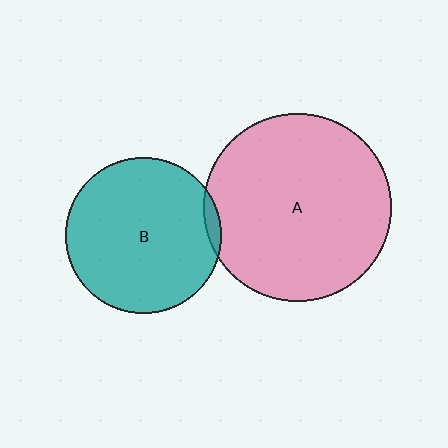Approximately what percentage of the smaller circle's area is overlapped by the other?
Approximately 5%.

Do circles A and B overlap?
Yes.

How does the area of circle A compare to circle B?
Approximately 1.5 times.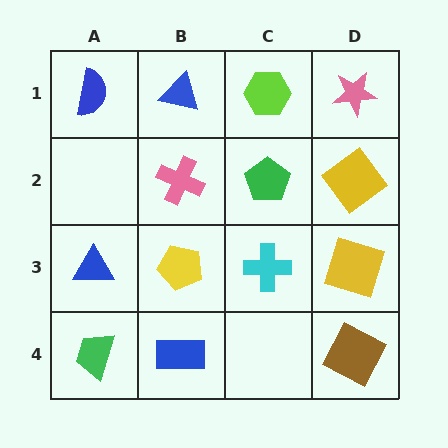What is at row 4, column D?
A brown square.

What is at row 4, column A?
A green trapezoid.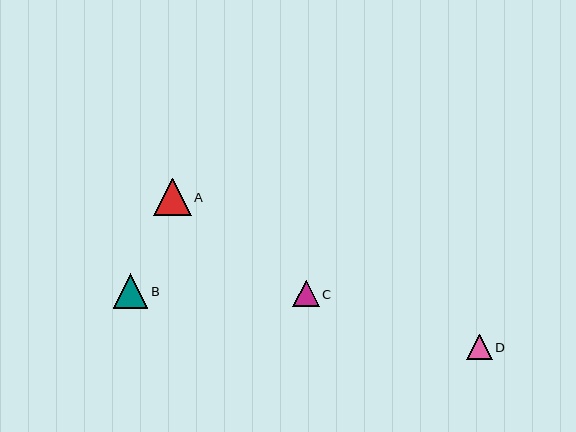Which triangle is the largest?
Triangle A is the largest with a size of approximately 37 pixels.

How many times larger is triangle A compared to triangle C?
Triangle A is approximately 1.4 times the size of triangle C.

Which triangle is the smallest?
Triangle D is the smallest with a size of approximately 25 pixels.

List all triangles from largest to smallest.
From largest to smallest: A, B, C, D.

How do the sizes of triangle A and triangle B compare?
Triangle A and triangle B are approximately the same size.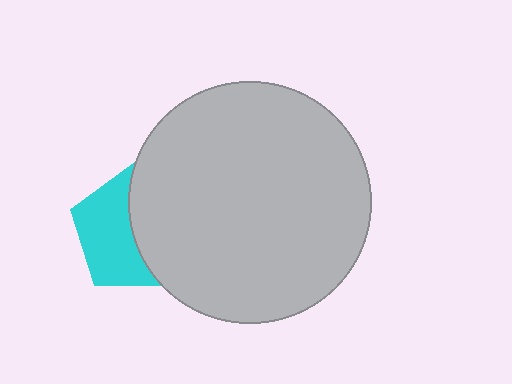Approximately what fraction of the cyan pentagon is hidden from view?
Roughly 49% of the cyan pentagon is hidden behind the light gray circle.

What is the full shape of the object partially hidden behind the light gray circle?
The partially hidden object is a cyan pentagon.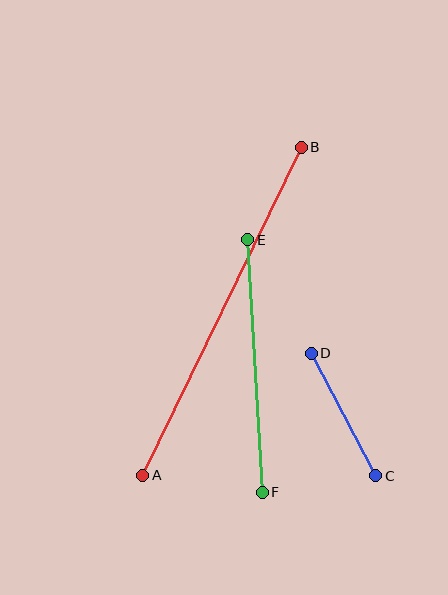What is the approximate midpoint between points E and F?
The midpoint is at approximately (255, 366) pixels.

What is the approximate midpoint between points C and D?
The midpoint is at approximately (343, 415) pixels.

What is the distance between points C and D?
The distance is approximately 138 pixels.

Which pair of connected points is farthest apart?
Points A and B are farthest apart.